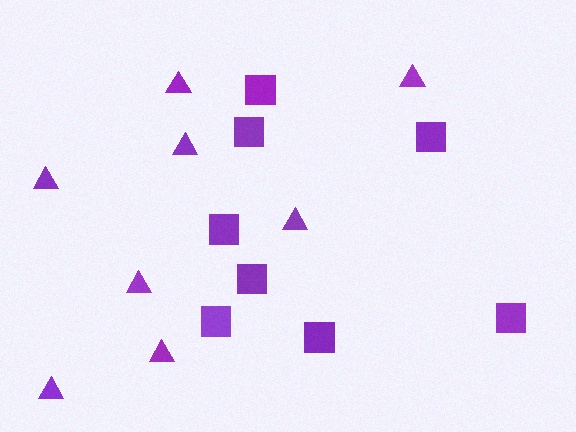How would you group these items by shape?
There are 2 groups: one group of squares (8) and one group of triangles (8).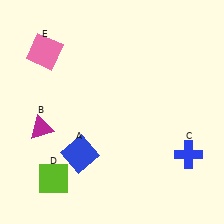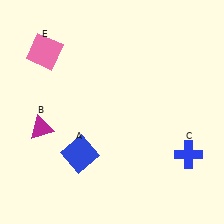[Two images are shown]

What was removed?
The lime square (D) was removed in Image 2.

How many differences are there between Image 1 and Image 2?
There is 1 difference between the two images.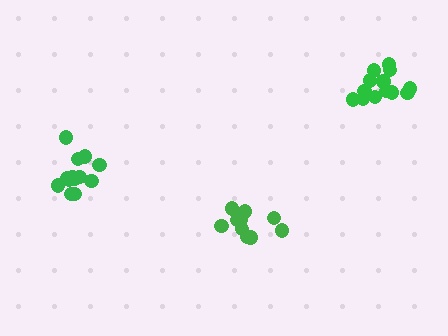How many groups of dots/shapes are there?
There are 3 groups.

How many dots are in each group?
Group 1: 10 dots, Group 2: 13 dots, Group 3: 13 dots (36 total).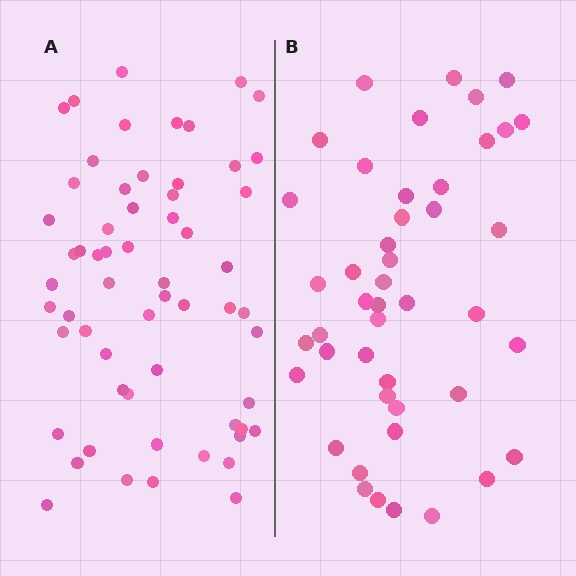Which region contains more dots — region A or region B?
Region A (the left region) has more dots.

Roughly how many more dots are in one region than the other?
Region A has approximately 15 more dots than region B.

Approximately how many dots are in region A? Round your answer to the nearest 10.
About 60 dots.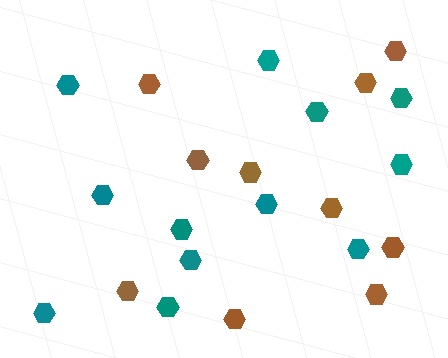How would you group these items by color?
There are 2 groups: one group of brown hexagons (10) and one group of teal hexagons (12).